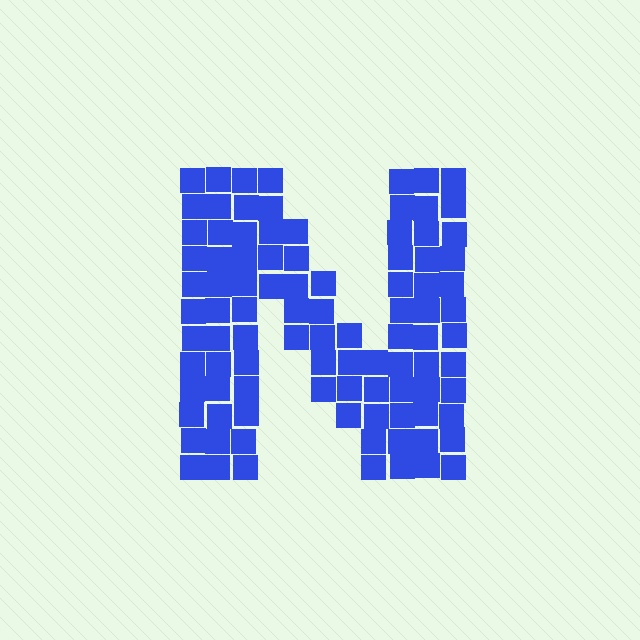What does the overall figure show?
The overall figure shows the letter N.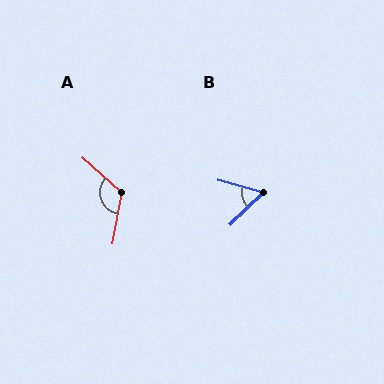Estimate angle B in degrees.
Approximately 59 degrees.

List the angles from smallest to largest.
B (59°), A (121°).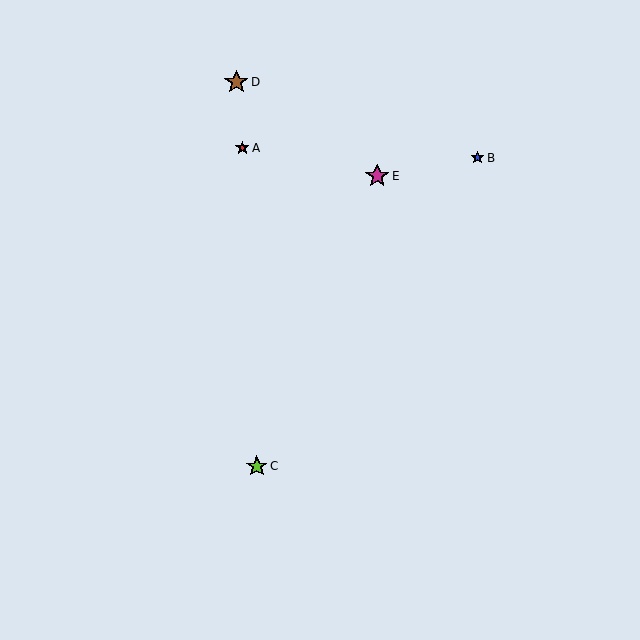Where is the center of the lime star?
The center of the lime star is at (257, 466).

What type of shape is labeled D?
Shape D is a brown star.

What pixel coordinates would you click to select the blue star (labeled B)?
Click at (478, 158) to select the blue star B.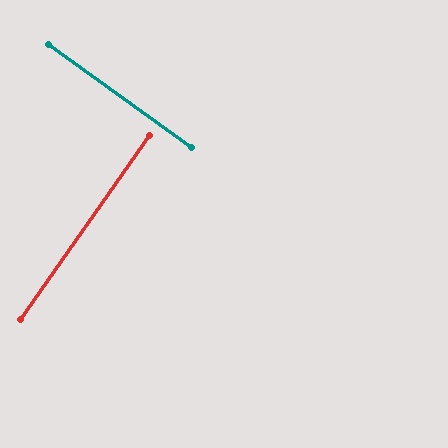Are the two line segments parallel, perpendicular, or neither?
Perpendicular — they meet at approximately 89°.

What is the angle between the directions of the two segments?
Approximately 89 degrees.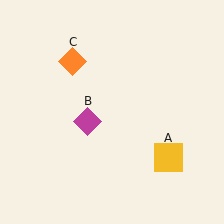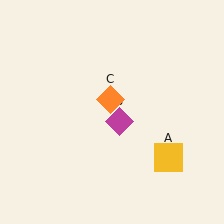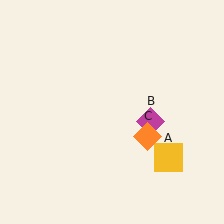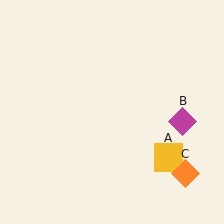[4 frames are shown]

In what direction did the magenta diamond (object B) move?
The magenta diamond (object B) moved right.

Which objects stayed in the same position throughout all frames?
Yellow square (object A) remained stationary.